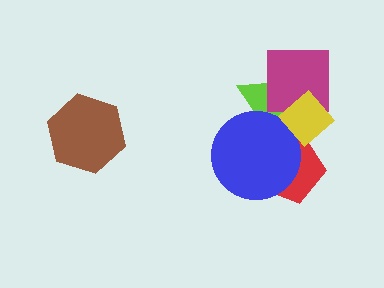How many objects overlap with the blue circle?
3 objects overlap with the blue circle.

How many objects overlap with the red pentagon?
3 objects overlap with the red pentagon.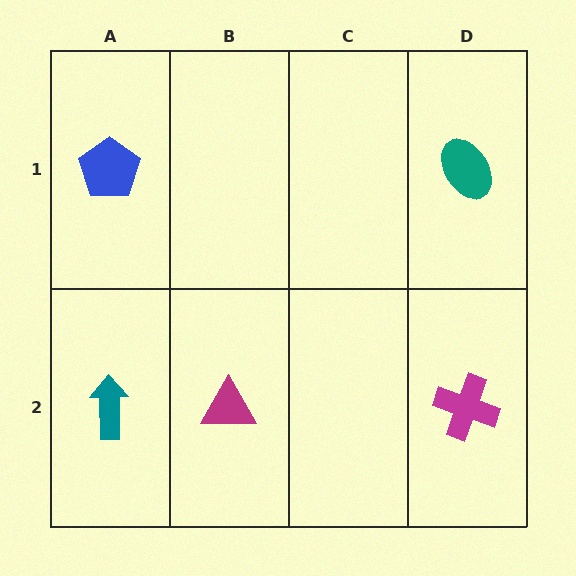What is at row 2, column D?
A magenta cross.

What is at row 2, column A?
A teal arrow.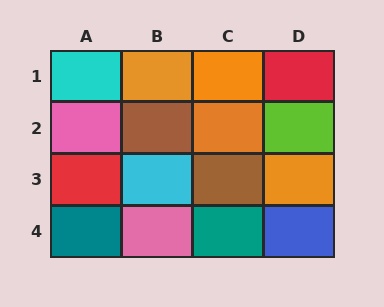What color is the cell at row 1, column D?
Red.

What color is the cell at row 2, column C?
Orange.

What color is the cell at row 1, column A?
Cyan.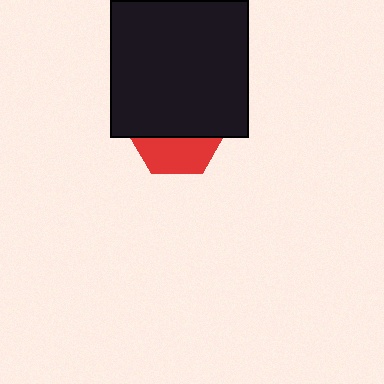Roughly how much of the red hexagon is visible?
A small part of it is visible (roughly 38%).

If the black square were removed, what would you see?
You would see the complete red hexagon.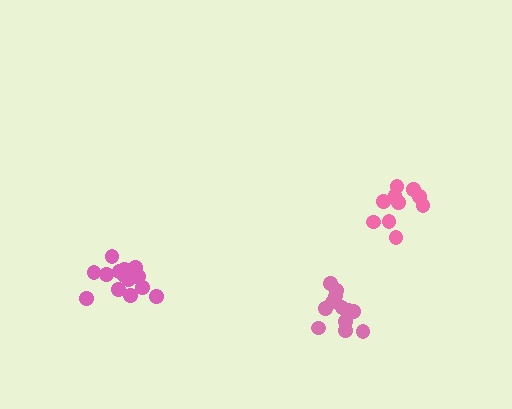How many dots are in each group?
Group 1: 15 dots, Group 2: 13 dots, Group 3: 11 dots (39 total).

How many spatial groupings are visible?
There are 3 spatial groupings.